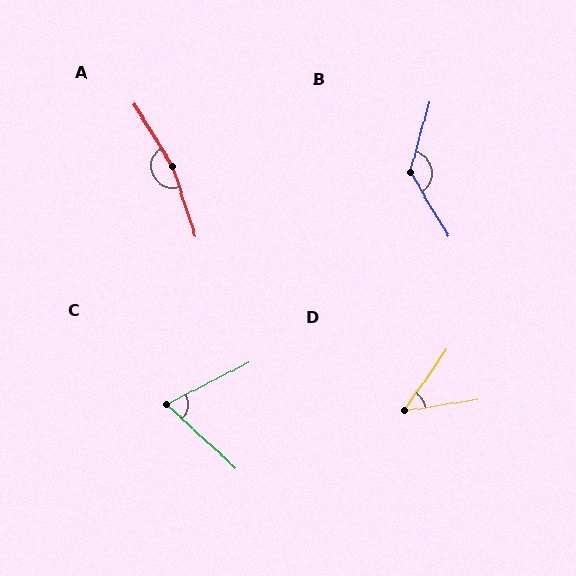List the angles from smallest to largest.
D (46°), C (70°), B (133°), A (165°).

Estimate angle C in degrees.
Approximately 70 degrees.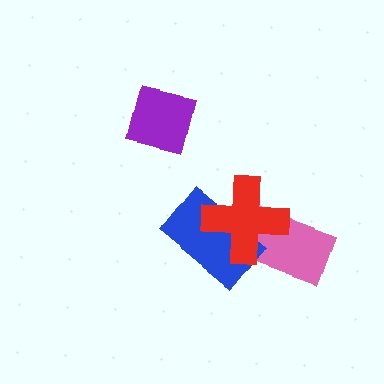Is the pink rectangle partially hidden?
Yes, it is partially covered by another shape.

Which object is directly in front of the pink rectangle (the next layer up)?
The blue rectangle is directly in front of the pink rectangle.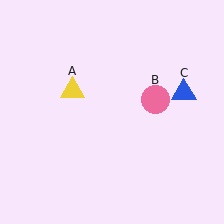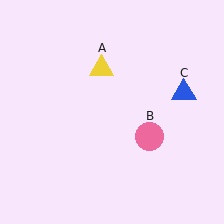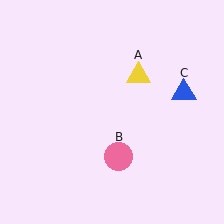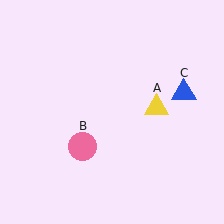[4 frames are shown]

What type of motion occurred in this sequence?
The yellow triangle (object A), pink circle (object B) rotated clockwise around the center of the scene.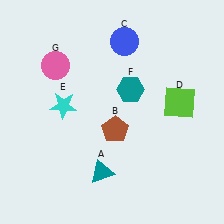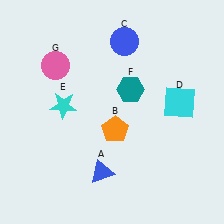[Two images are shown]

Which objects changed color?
A changed from teal to blue. B changed from brown to orange. D changed from lime to cyan.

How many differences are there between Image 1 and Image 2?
There are 3 differences between the two images.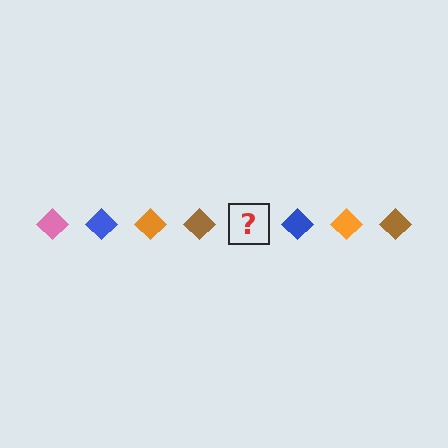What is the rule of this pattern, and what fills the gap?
The rule is that the pattern cycles through pink, blue, orange, brown diamonds. The gap should be filled with a pink diamond.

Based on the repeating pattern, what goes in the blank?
The blank should be a pink diamond.